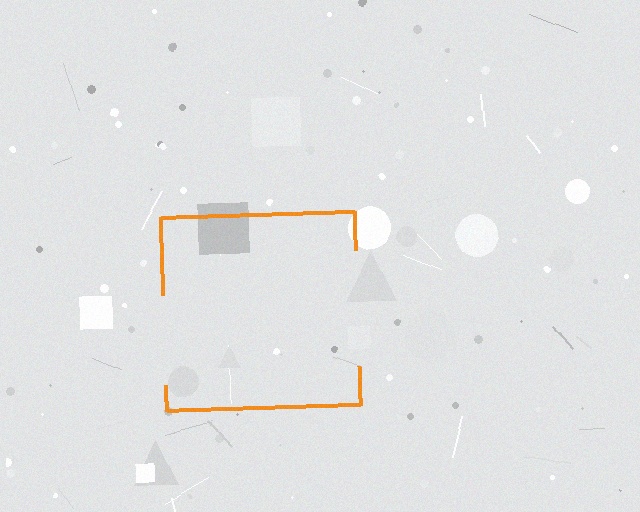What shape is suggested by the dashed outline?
The dashed outline suggests a square.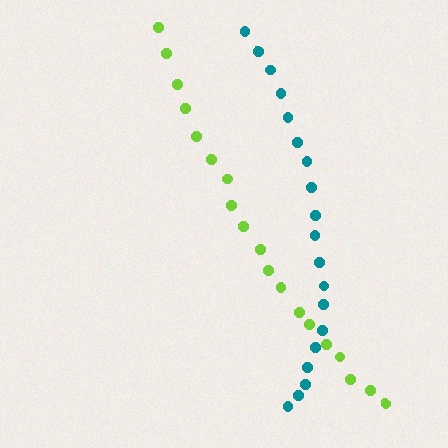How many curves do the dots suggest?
There are 2 distinct paths.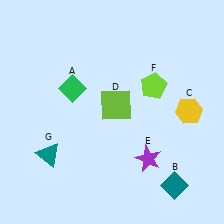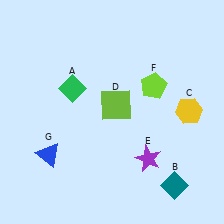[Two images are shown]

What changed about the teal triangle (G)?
In Image 1, G is teal. In Image 2, it changed to blue.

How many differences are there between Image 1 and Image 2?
There is 1 difference between the two images.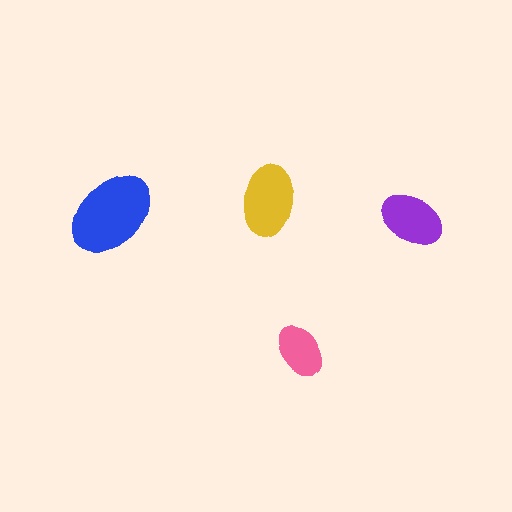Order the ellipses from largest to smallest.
the blue one, the yellow one, the purple one, the pink one.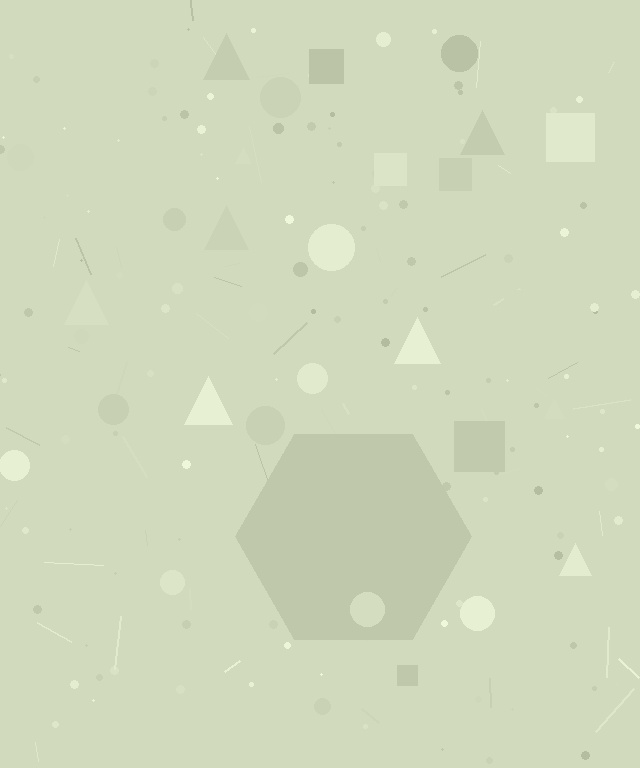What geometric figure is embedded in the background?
A hexagon is embedded in the background.